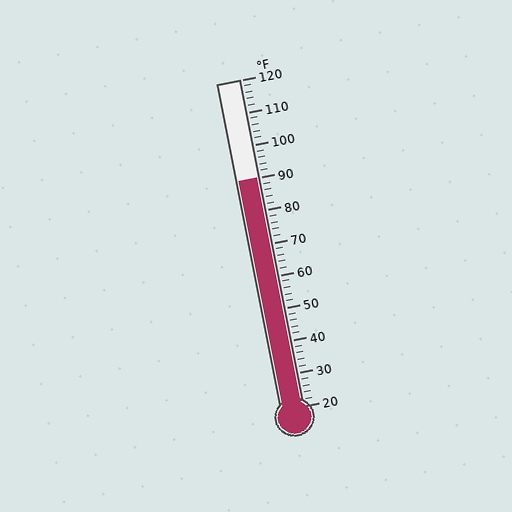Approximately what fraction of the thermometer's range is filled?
The thermometer is filled to approximately 70% of its range.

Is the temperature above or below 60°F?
The temperature is above 60°F.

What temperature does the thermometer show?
The thermometer shows approximately 90°F.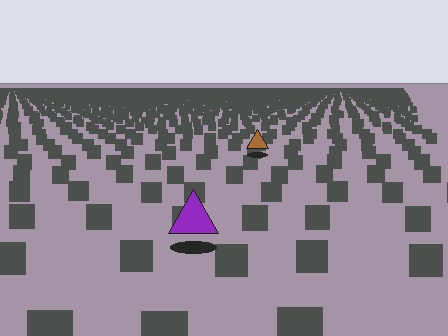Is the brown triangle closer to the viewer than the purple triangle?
No. The purple triangle is closer — you can tell from the texture gradient: the ground texture is coarser near it.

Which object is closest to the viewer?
The purple triangle is closest. The texture marks near it are larger and more spread out.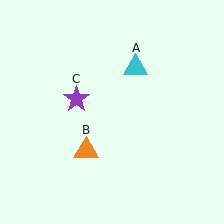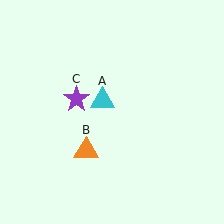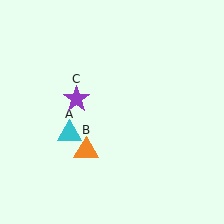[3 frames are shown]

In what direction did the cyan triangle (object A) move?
The cyan triangle (object A) moved down and to the left.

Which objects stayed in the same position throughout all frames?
Orange triangle (object B) and purple star (object C) remained stationary.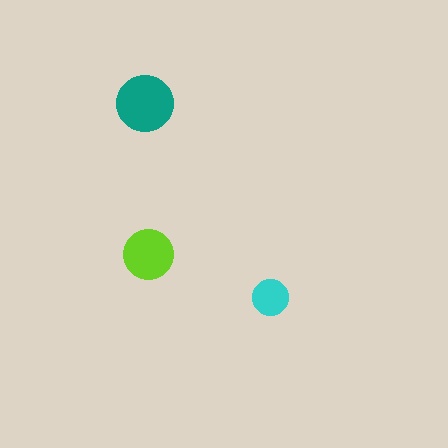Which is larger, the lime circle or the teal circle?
The teal one.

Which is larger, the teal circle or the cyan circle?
The teal one.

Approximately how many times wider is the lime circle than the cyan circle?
About 1.5 times wider.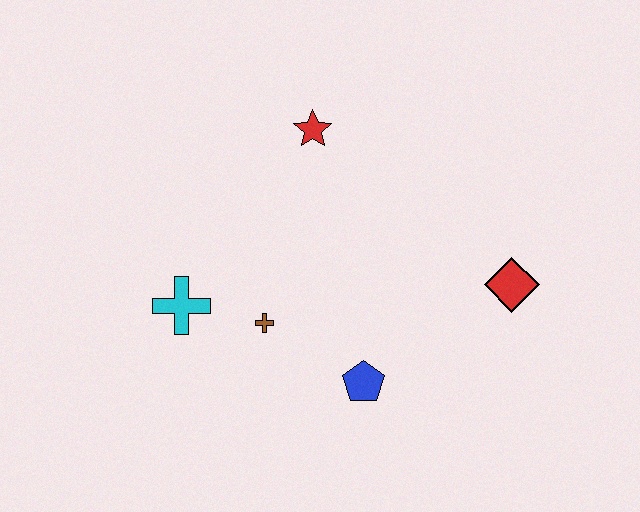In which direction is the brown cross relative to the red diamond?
The brown cross is to the left of the red diamond.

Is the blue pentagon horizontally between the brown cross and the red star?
No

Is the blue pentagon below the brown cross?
Yes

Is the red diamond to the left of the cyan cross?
No